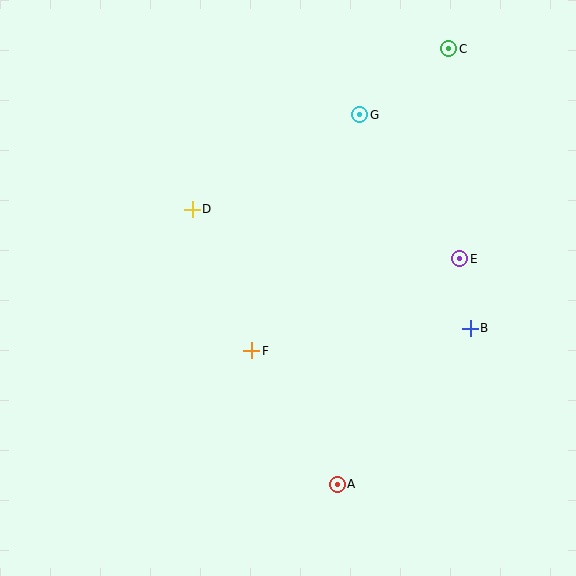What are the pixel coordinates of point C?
Point C is at (449, 49).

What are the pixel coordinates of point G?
Point G is at (360, 115).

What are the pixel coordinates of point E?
Point E is at (460, 259).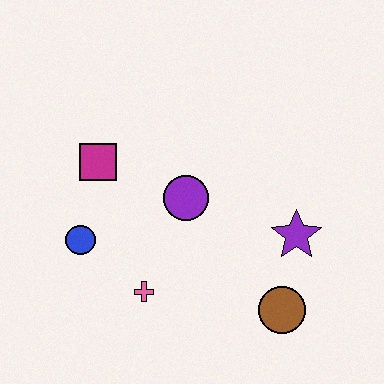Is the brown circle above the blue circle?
No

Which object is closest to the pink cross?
The blue circle is closest to the pink cross.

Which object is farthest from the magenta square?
The brown circle is farthest from the magenta square.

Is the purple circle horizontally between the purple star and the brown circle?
No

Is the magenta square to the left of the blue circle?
No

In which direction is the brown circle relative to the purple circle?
The brown circle is below the purple circle.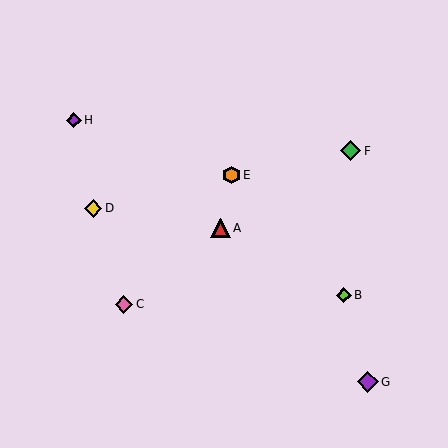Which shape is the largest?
The purple diamond (labeled G) is the largest.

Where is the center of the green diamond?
The center of the green diamond is at (351, 151).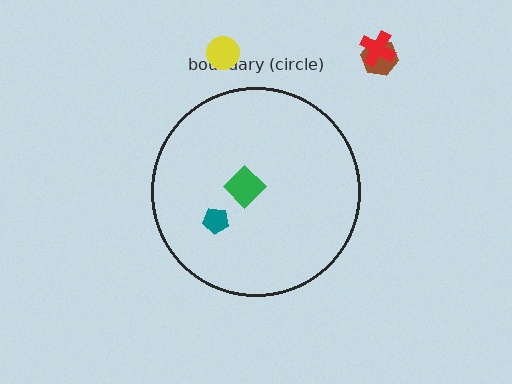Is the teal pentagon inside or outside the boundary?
Inside.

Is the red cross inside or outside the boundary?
Outside.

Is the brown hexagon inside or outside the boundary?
Outside.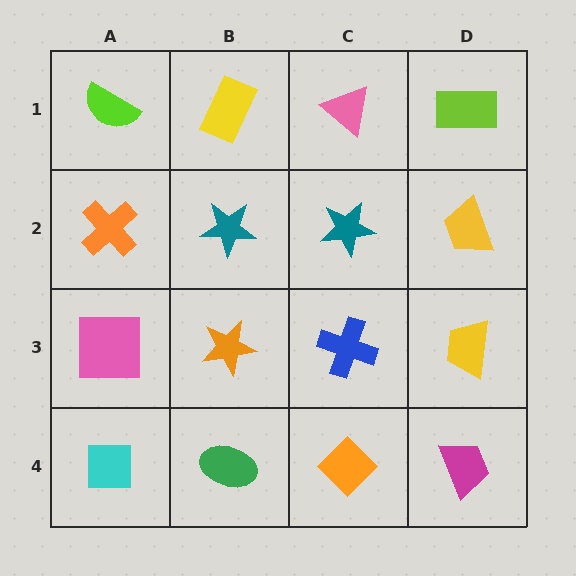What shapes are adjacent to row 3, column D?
A yellow trapezoid (row 2, column D), a magenta trapezoid (row 4, column D), a blue cross (row 3, column C).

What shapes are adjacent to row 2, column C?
A pink triangle (row 1, column C), a blue cross (row 3, column C), a teal star (row 2, column B), a yellow trapezoid (row 2, column D).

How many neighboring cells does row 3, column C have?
4.